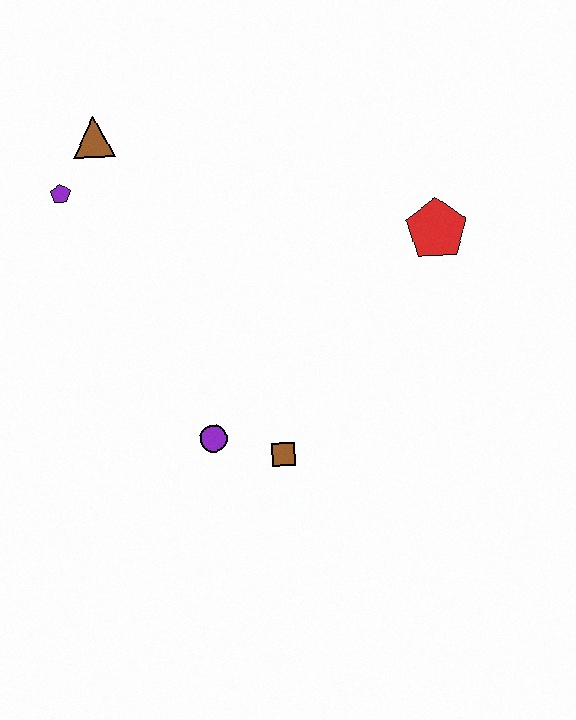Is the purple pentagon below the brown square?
No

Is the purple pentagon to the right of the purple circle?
No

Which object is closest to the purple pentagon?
The brown triangle is closest to the purple pentagon.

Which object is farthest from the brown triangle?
The brown square is farthest from the brown triangle.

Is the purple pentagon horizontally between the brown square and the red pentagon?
No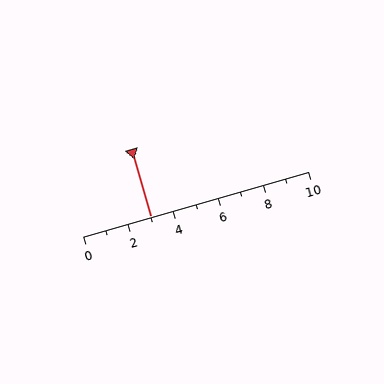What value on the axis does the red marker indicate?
The marker indicates approximately 3.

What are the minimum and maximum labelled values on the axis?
The axis runs from 0 to 10.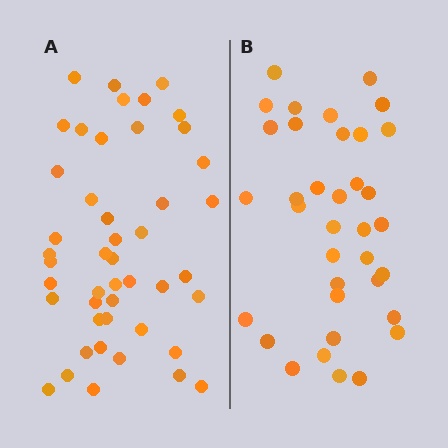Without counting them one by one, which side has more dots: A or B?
Region A (the left region) has more dots.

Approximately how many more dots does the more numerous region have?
Region A has roughly 10 or so more dots than region B.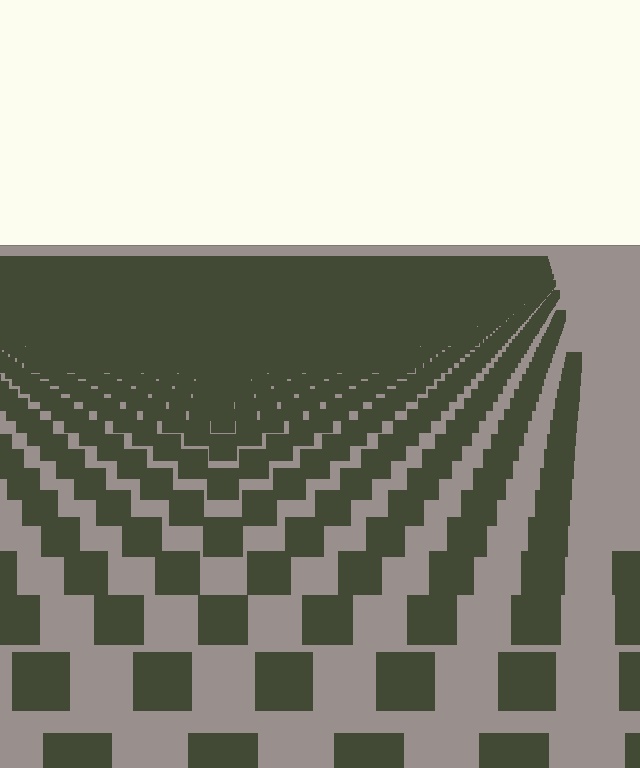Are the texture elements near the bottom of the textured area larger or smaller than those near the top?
Larger. Near the bottom, elements are closer to the viewer and appear at a bigger on-screen size.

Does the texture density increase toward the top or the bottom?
Density increases toward the top.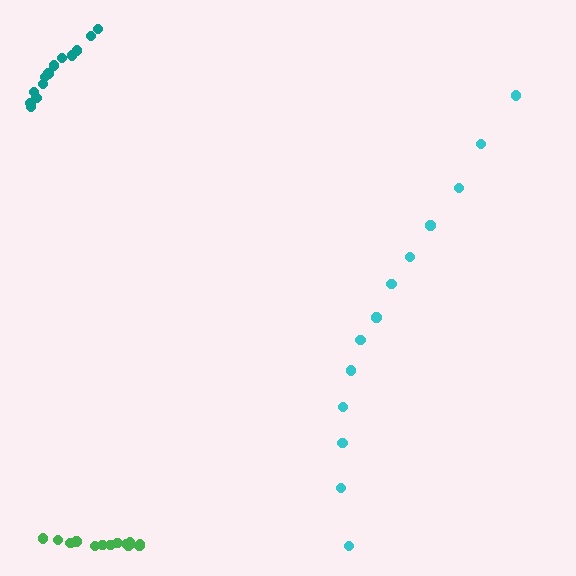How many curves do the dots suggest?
There are 3 distinct paths.